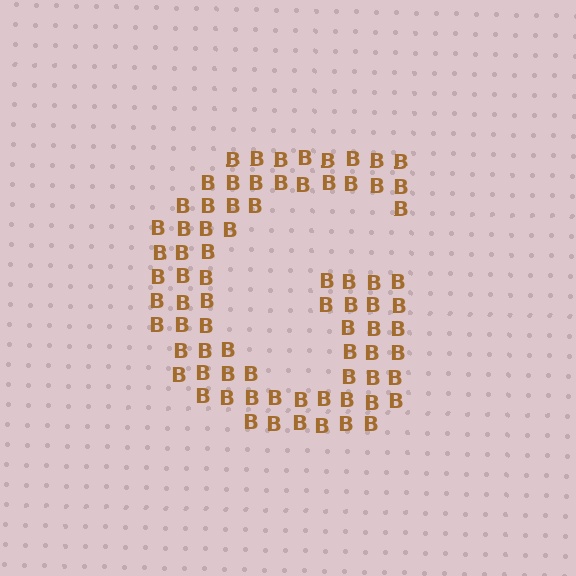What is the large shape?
The large shape is the letter G.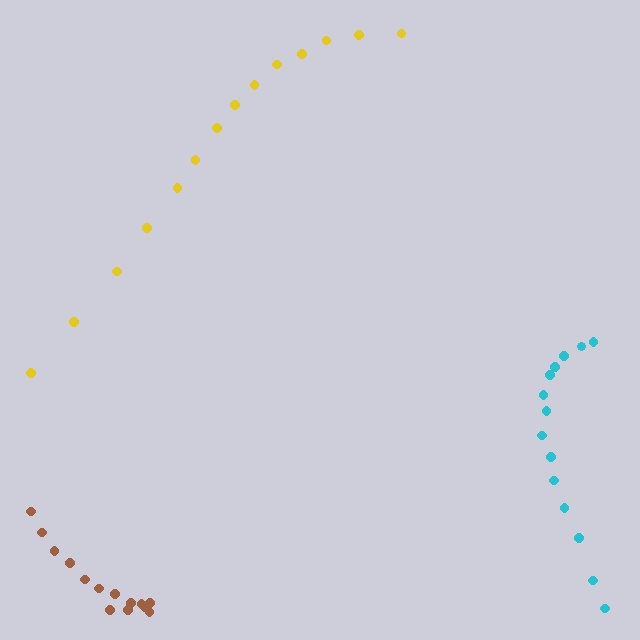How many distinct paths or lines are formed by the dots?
There are 3 distinct paths.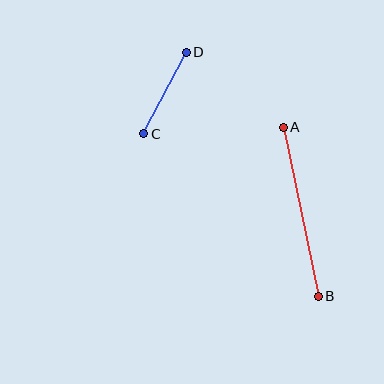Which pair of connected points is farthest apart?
Points A and B are farthest apart.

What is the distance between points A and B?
The distance is approximately 173 pixels.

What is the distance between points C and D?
The distance is approximately 92 pixels.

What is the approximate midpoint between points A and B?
The midpoint is at approximately (301, 212) pixels.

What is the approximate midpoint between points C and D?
The midpoint is at approximately (165, 93) pixels.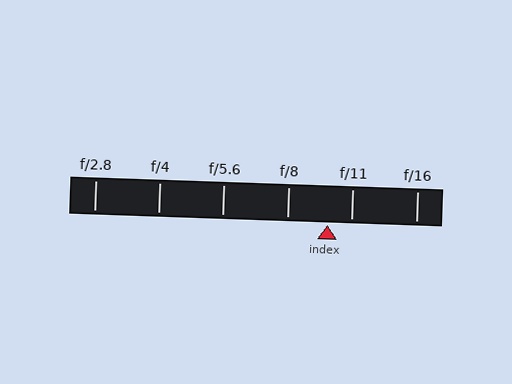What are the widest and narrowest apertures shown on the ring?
The widest aperture shown is f/2.8 and the narrowest is f/16.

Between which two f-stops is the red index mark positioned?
The index mark is between f/8 and f/11.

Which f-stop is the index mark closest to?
The index mark is closest to f/11.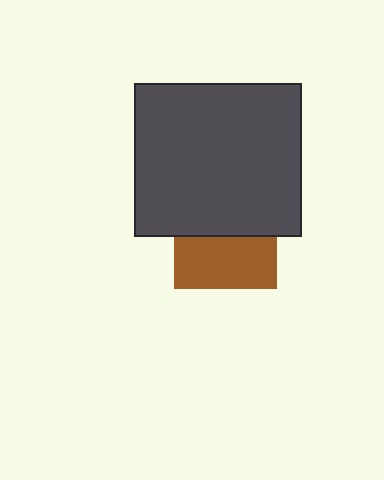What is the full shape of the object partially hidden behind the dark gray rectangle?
The partially hidden object is a brown square.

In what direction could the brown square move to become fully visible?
The brown square could move down. That would shift it out from behind the dark gray rectangle entirely.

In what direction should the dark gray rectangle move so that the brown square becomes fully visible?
The dark gray rectangle should move up. That is the shortest direction to clear the overlap and leave the brown square fully visible.